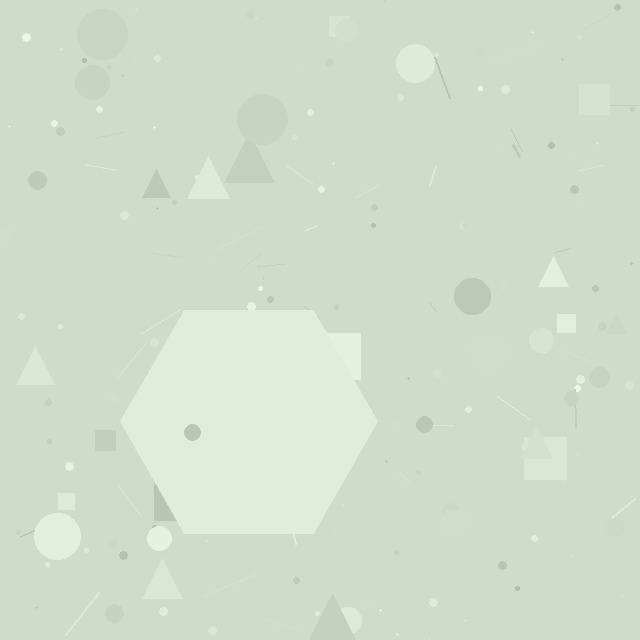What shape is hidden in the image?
A hexagon is hidden in the image.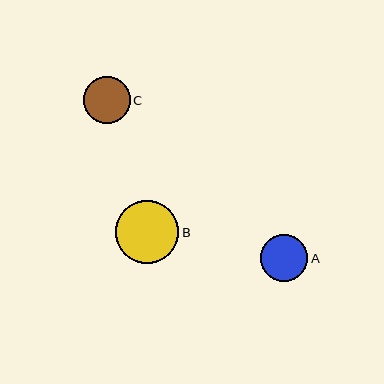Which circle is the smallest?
Circle C is the smallest with a size of approximately 47 pixels.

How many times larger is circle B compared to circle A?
Circle B is approximately 1.3 times the size of circle A.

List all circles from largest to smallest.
From largest to smallest: B, A, C.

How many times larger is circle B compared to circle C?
Circle B is approximately 1.3 times the size of circle C.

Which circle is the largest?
Circle B is the largest with a size of approximately 63 pixels.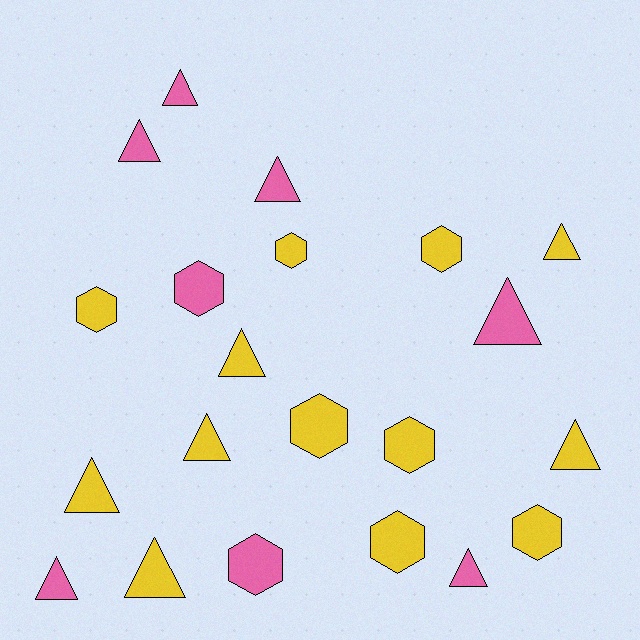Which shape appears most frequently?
Triangle, with 12 objects.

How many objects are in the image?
There are 21 objects.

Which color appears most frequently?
Yellow, with 13 objects.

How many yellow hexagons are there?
There are 7 yellow hexagons.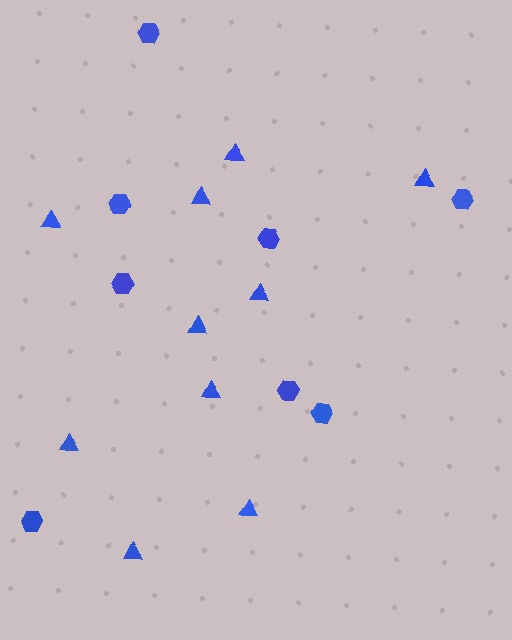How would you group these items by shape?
There are 2 groups: one group of hexagons (8) and one group of triangles (10).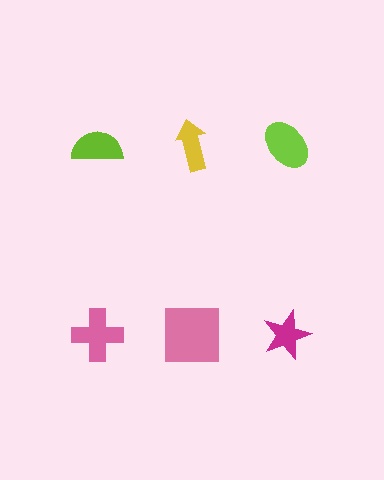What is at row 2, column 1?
A pink cross.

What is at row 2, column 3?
A magenta star.